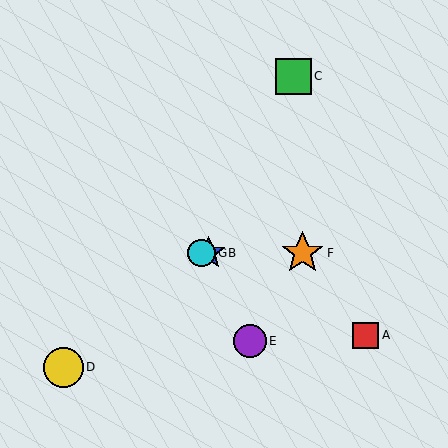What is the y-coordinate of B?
Object B is at y≈253.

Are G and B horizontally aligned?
Yes, both are at y≈253.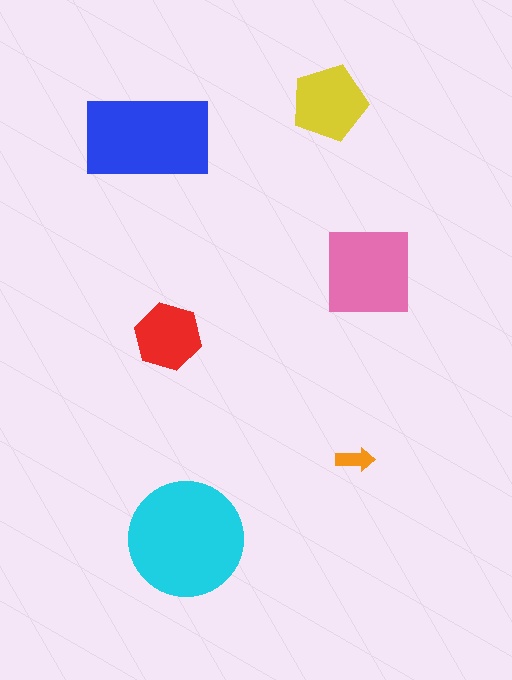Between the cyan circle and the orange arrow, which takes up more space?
The cyan circle.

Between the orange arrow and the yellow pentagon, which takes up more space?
The yellow pentagon.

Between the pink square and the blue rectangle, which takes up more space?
The blue rectangle.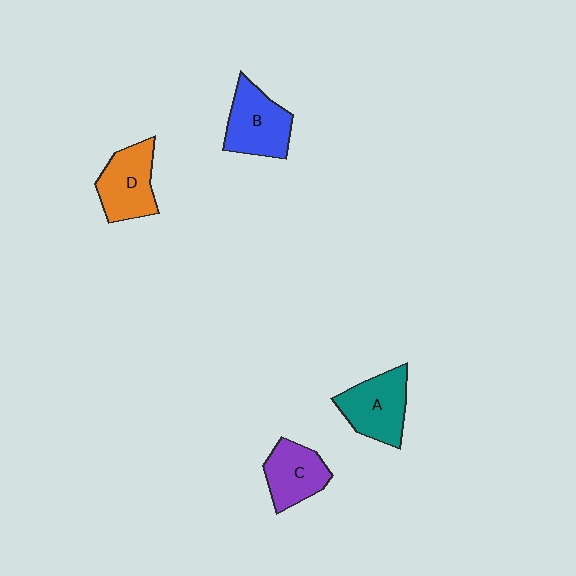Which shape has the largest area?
Shape A (teal).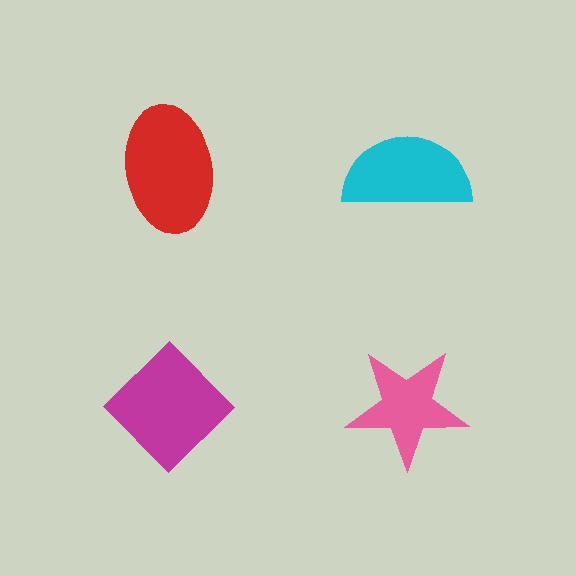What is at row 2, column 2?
A pink star.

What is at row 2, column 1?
A magenta diamond.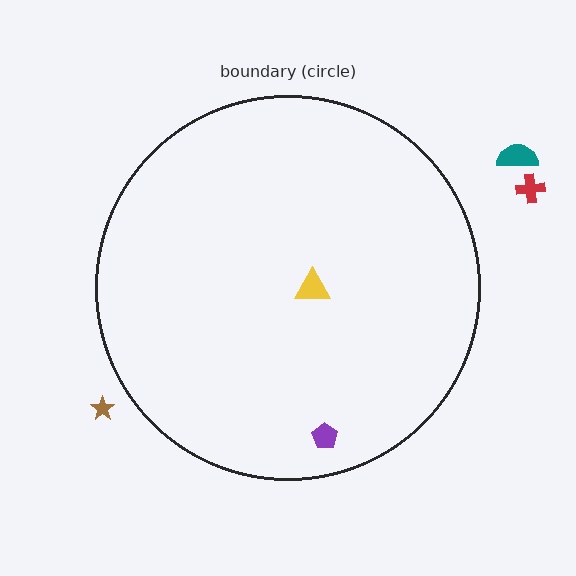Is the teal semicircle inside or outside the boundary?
Outside.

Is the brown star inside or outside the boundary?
Outside.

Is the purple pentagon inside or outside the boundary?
Inside.